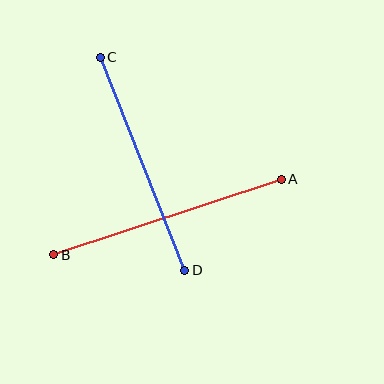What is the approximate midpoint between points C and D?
The midpoint is at approximately (142, 164) pixels.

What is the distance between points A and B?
The distance is approximately 240 pixels.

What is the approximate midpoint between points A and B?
The midpoint is at approximately (167, 217) pixels.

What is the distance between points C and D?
The distance is approximately 229 pixels.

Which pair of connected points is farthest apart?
Points A and B are farthest apart.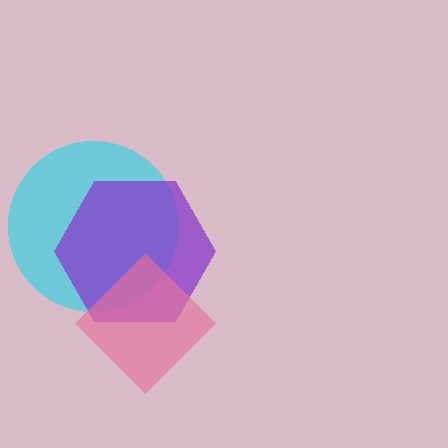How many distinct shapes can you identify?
There are 3 distinct shapes: a cyan circle, a purple hexagon, a pink diamond.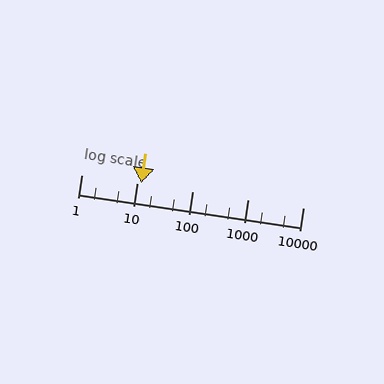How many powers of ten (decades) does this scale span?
The scale spans 4 decades, from 1 to 10000.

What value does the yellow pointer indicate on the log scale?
The pointer indicates approximately 12.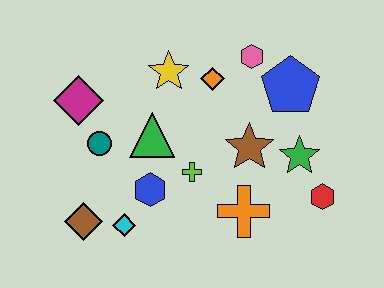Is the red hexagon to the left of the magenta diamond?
No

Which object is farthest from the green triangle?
The red hexagon is farthest from the green triangle.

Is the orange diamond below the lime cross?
No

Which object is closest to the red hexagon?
The green star is closest to the red hexagon.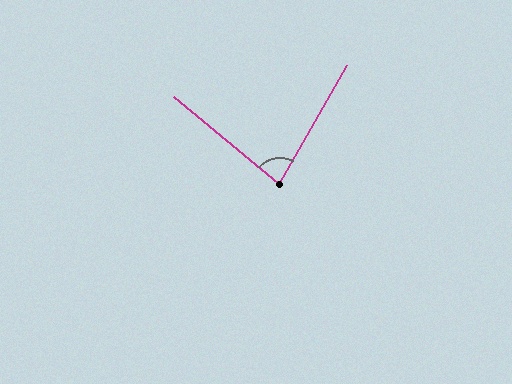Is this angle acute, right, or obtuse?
It is acute.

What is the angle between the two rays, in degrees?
Approximately 80 degrees.